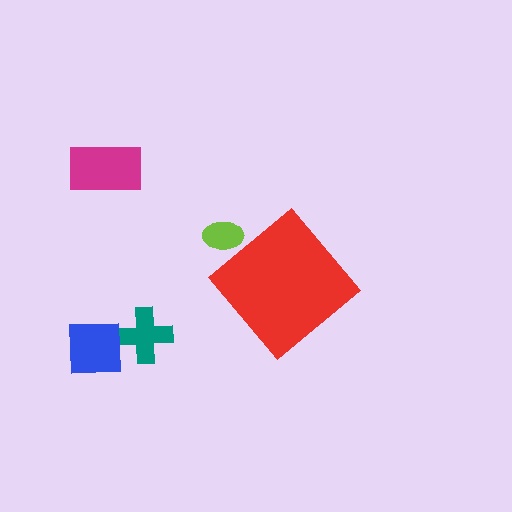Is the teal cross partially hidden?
No, the teal cross is fully visible.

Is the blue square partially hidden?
No, the blue square is fully visible.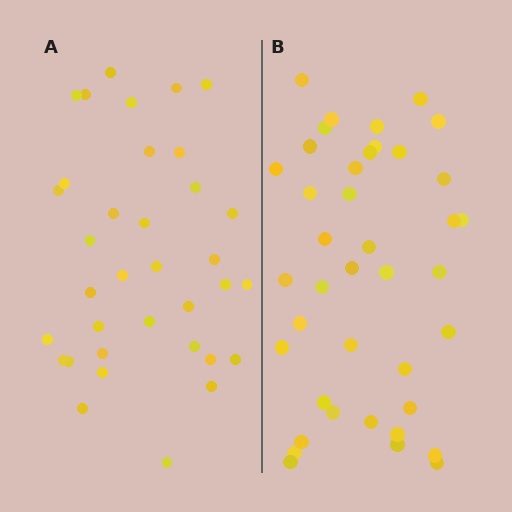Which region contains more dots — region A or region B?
Region B (the right region) has more dots.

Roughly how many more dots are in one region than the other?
Region B has about 5 more dots than region A.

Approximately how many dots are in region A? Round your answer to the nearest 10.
About 40 dots. (The exact count is 35, which rounds to 40.)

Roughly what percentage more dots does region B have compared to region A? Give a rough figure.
About 15% more.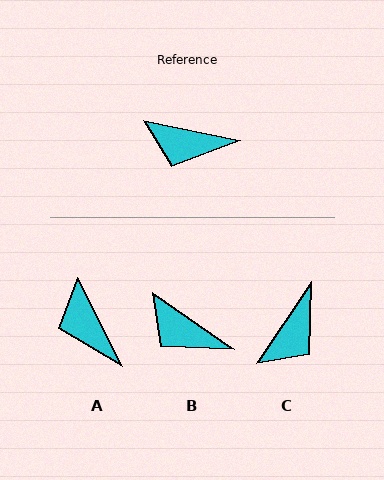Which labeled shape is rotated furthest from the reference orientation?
C, about 68 degrees away.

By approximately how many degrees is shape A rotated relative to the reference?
Approximately 52 degrees clockwise.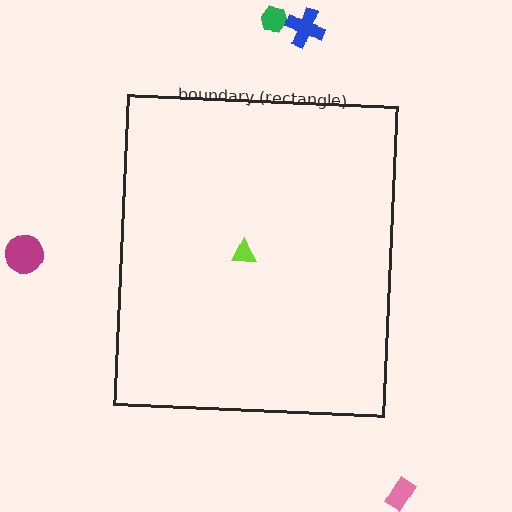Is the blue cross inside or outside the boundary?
Outside.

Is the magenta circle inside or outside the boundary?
Outside.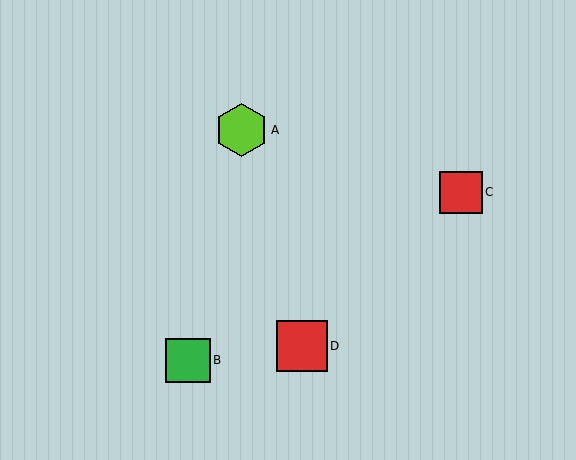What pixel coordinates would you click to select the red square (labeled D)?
Click at (302, 346) to select the red square D.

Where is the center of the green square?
The center of the green square is at (188, 360).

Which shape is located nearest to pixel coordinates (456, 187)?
The red square (labeled C) at (461, 192) is nearest to that location.